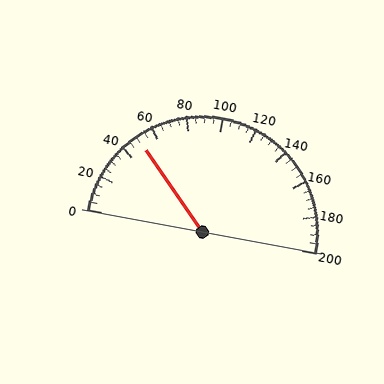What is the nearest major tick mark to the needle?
The nearest major tick mark is 40.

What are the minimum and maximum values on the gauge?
The gauge ranges from 0 to 200.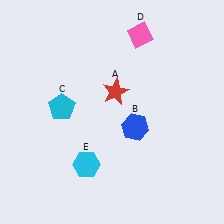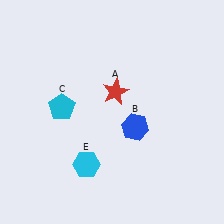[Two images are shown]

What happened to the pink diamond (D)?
The pink diamond (D) was removed in Image 2. It was in the top-right area of Image 1.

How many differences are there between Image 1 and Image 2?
There is 1 difference between the two images.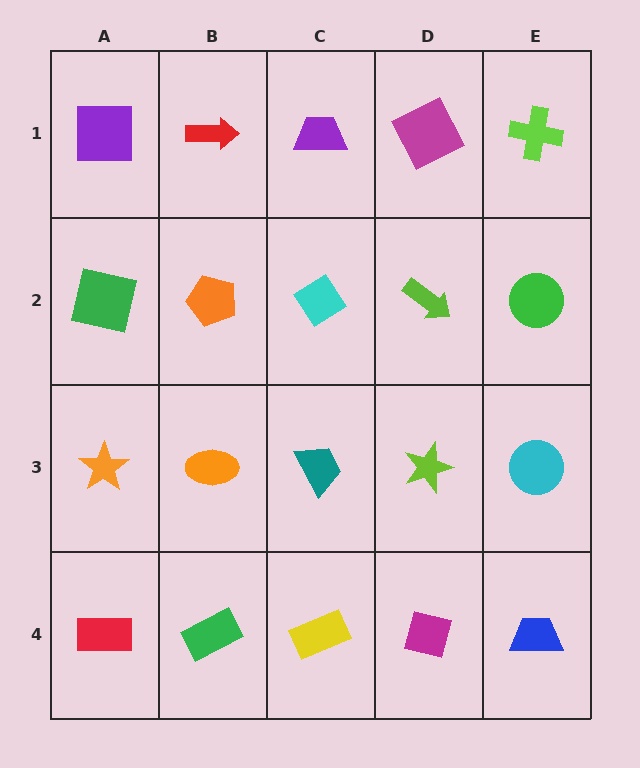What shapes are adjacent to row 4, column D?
A lime star (row 3, column D), a yellow rectangle (row 4, column C), a blue trapezoid (row 4, column E).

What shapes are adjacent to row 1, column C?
A cyan diamond (row 2, column C), a red arrow (row 1, column B), a magenta square (row 1, column D).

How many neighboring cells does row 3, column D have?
4.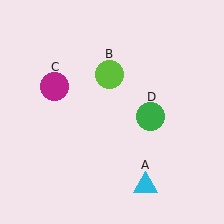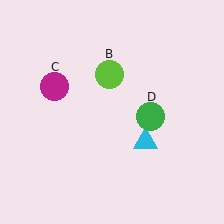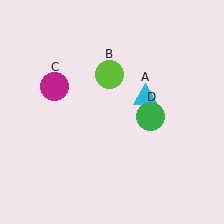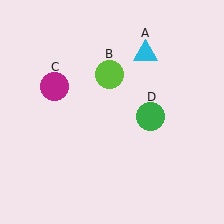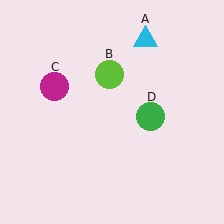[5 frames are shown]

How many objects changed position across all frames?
1 object changed position: cyan triangle (object A).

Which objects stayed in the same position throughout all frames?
Lime circle (object B) and magenta circle (object C) and green circle (object D) remained stationary.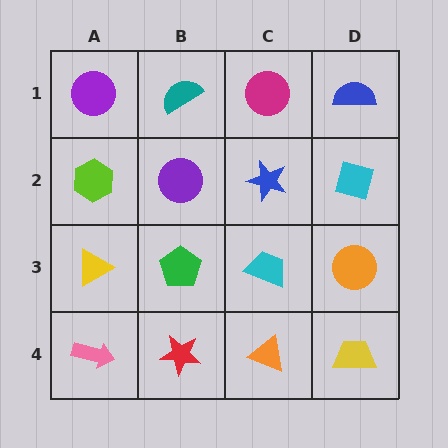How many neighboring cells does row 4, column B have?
3.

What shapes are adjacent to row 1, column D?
A cyan square (row 2, column D), a magenta circle (row 1, column C).